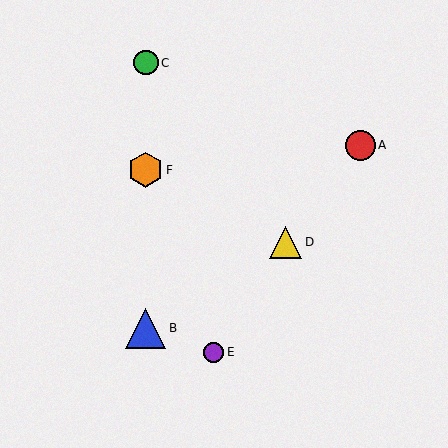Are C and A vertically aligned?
No, C is at x≈146 and A is at x≈360.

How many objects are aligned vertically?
3 objects (B, C, F) are aligned vertically.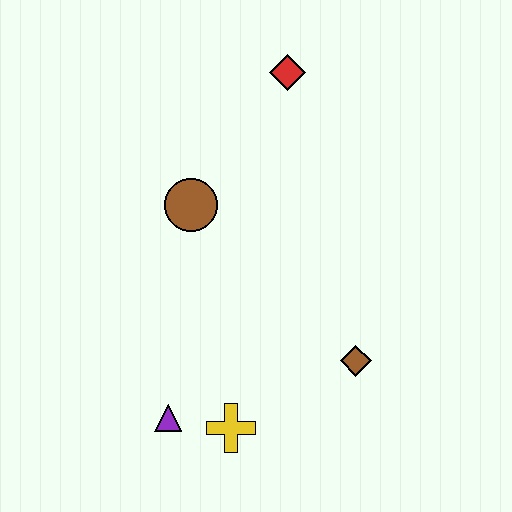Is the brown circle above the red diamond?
No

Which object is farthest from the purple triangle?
The red diamond is farthest from the purple triangle.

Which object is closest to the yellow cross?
The purple triangle is closest to the yellow cross.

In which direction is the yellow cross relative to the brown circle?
The yellow cross is below the brown circle.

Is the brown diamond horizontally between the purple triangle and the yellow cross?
No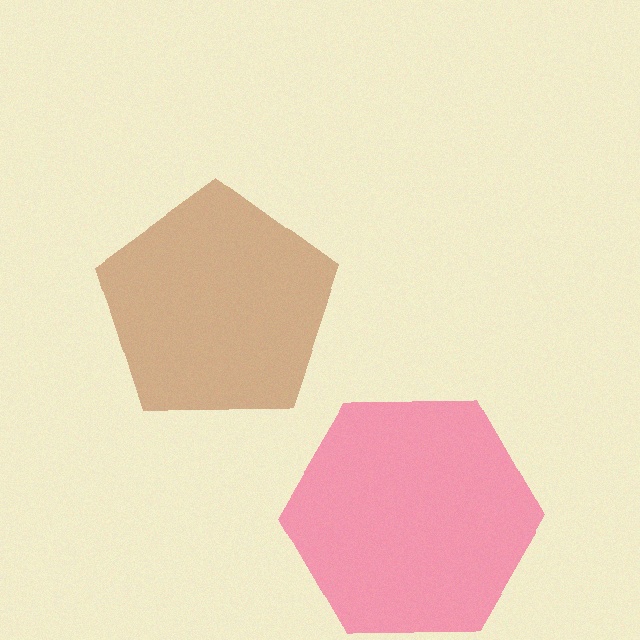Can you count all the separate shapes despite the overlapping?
Yes, there are 2 separate shapes.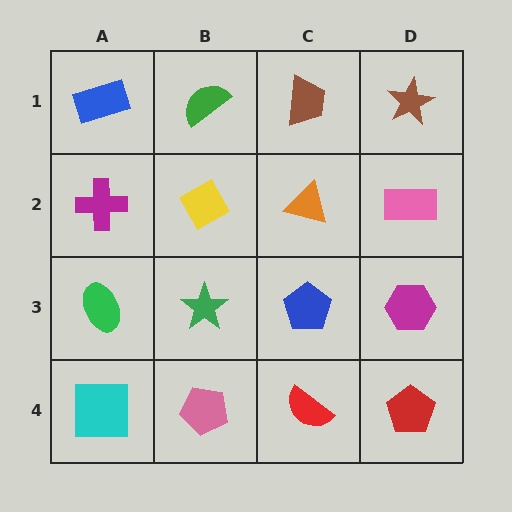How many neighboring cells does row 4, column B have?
3.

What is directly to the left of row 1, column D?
A brown trapezoid.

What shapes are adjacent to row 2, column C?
A brown trapezoid (row 1, column C), a blue pentagon (row 3, column C), a yellow diamond (row 2, column B), a pink rectangle (row 2, column D).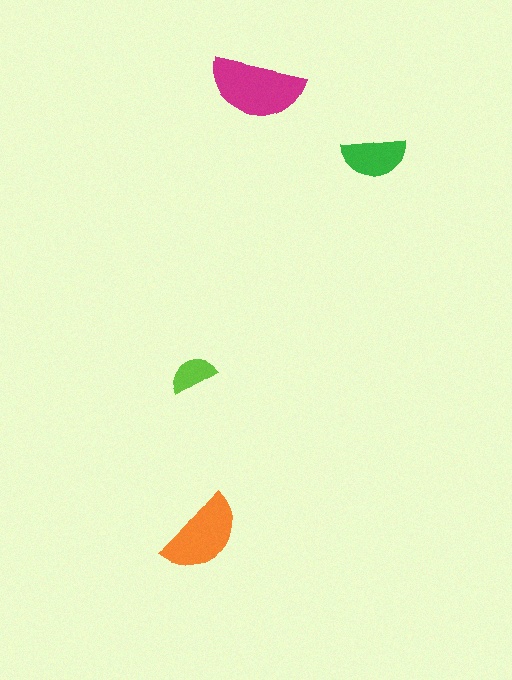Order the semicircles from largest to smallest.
the magenta one, the orange one, the green one, the lime one.